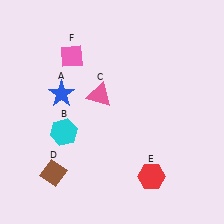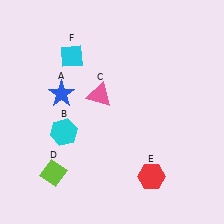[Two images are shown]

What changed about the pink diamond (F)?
In Image 1, F is pink. In Image 2, it changed to cyan.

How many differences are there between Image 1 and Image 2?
There are 2 differences between the two images.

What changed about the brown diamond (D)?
In Image 1, D is brown. In Image 2, it changed to lime.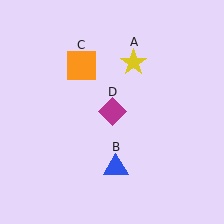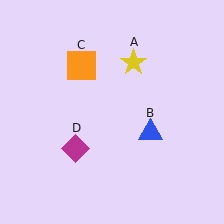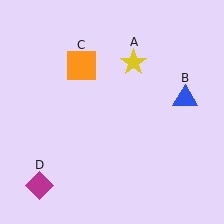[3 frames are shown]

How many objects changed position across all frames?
2 objects changed position: blue triangle (object B), magenta diamond (object D).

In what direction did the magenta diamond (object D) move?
The magenta diamond (object D) moved down and to the left.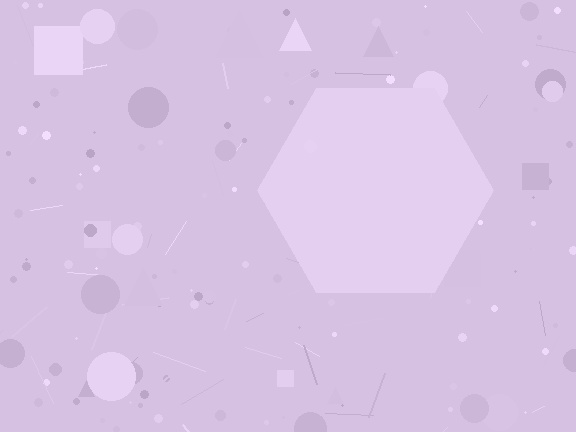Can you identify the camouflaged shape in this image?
The camouflaged shape is a hexagon.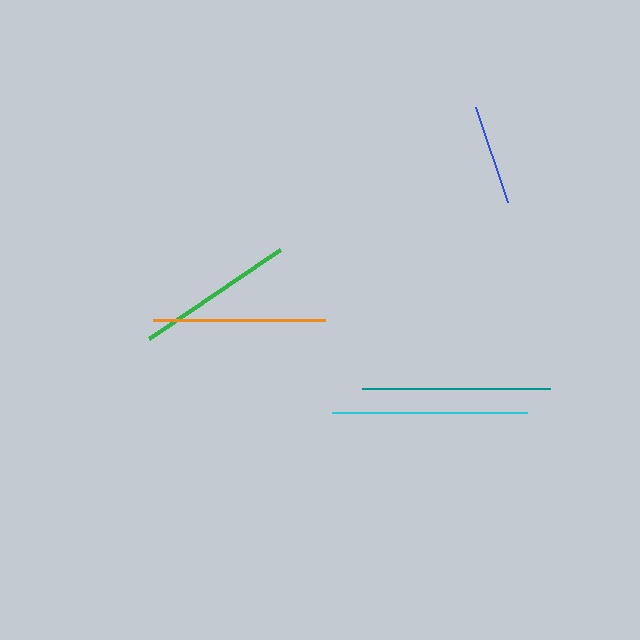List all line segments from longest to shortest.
From longest to shortest: cyan, teal, orange, green, blue.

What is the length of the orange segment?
The orange segment is approximately 171 pixels long.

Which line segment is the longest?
The cyan line is the longest at approximately 194 pixels.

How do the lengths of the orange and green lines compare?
The orange and green lines are approximately the same length.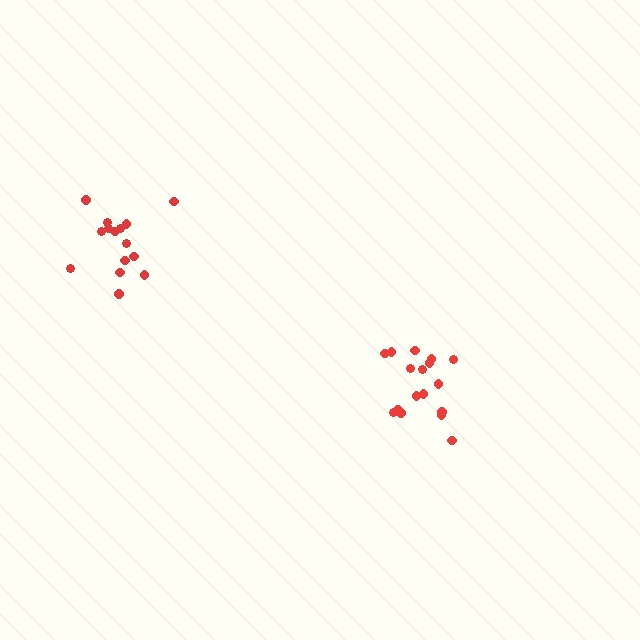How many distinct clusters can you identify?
There are 2 distinct clusters.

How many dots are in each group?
Group 1: 17 dots, Group 2: 15 dots (32 total).